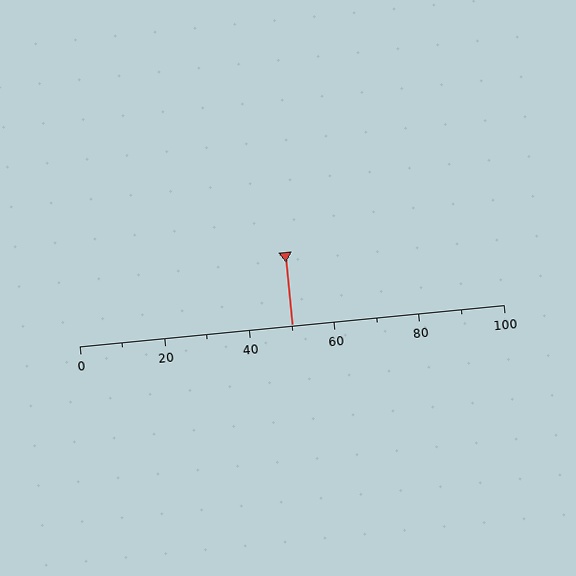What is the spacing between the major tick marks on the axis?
The major ticks are spaced 20 apart.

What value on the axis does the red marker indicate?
The marker indicates approximately 50.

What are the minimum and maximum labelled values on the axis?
The axis runs from 0 to 100.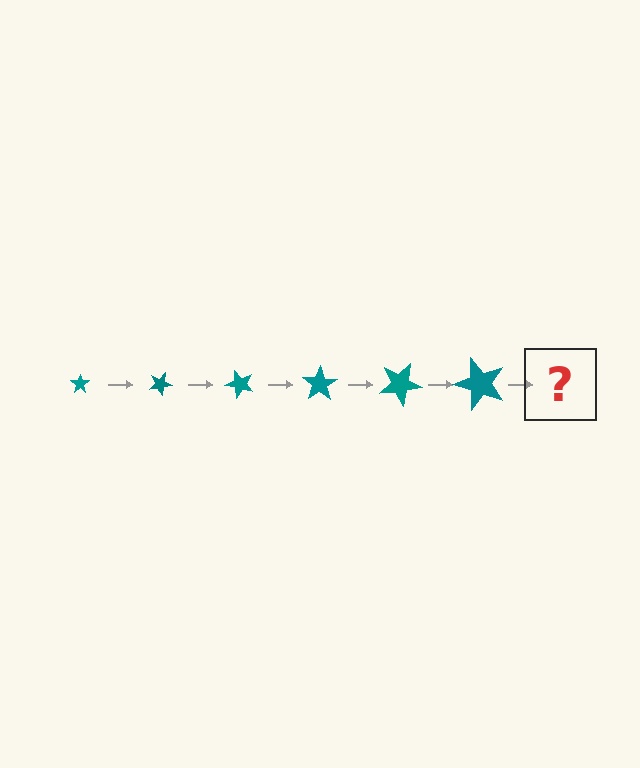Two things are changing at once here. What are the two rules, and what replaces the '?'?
The two rules are that the star grows larger each step and it rotates 25 degrees each step. The '?' should be a star, larger than the previous one and rotated 150 degrees from the start.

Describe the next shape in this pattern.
It should be a star, larger than the previous one and rotated 150 degrees from the start.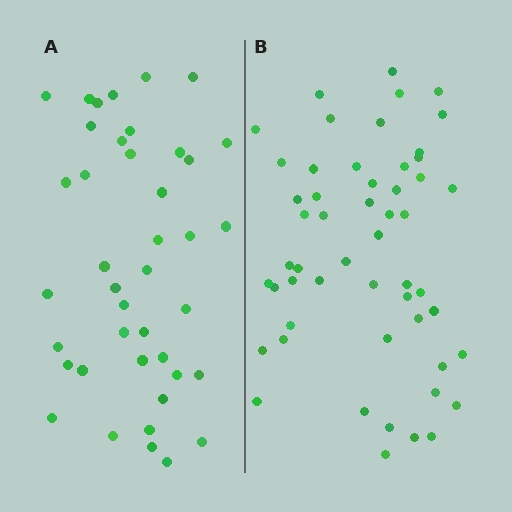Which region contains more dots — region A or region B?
Region B (the right region) has more dots.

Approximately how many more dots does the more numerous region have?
Region B has roughly 12 or so more dots than region A.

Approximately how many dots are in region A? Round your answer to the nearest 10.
About 40 dots. (The exact count is 41, which rounds to 40.)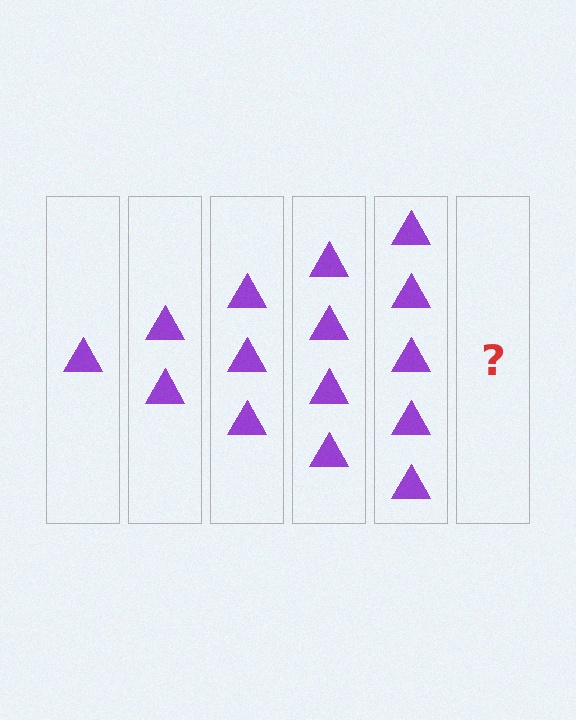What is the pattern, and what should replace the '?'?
The pattern is that each step adds one more triangle. The '?' should be 6 triangles.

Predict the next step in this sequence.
The next step is 6 triangles.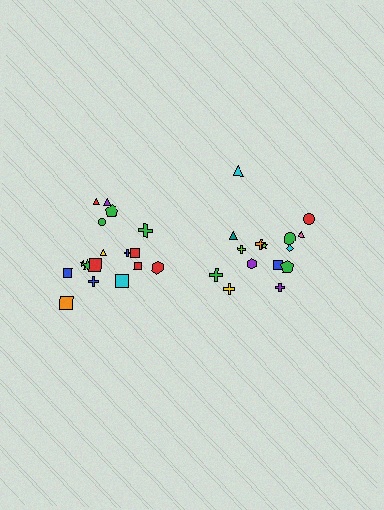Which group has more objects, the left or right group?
The left group.